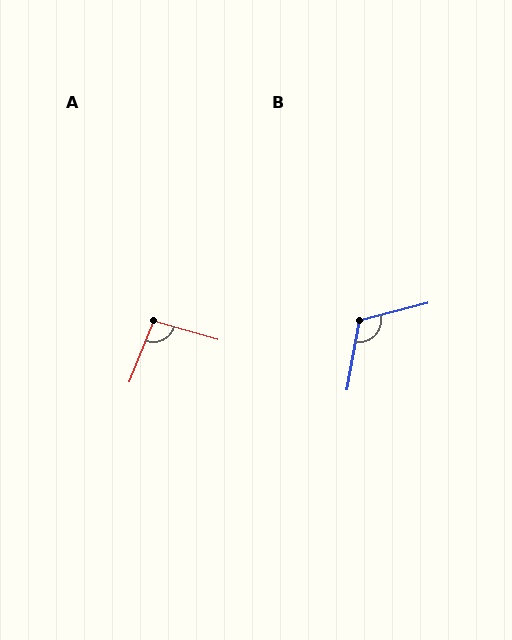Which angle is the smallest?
A, at approximately 96 degrees.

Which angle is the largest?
B, at approximately 114 degrees.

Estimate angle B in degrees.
Approximately 114 degrees.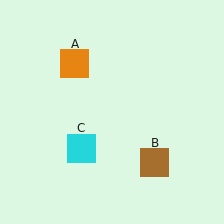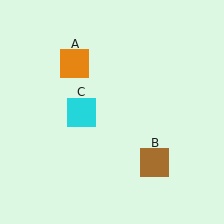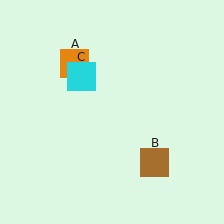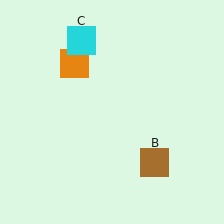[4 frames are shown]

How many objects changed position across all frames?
1 object changed position: cyan square (object C).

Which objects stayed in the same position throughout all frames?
Orange square (object A) and brown square (object B) remained stationary.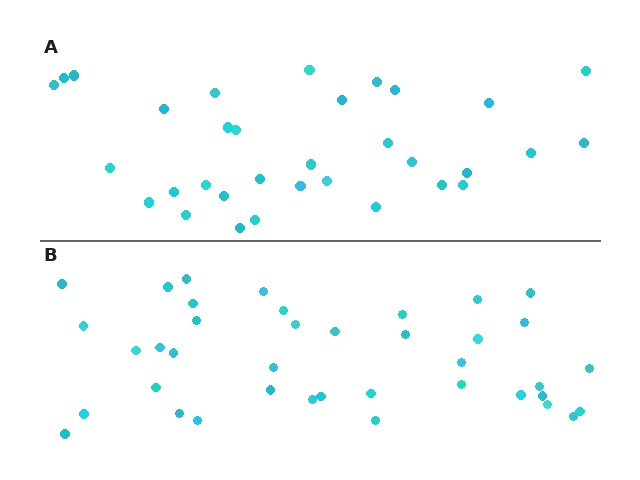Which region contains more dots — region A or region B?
Region B (the bottom region) has more dots.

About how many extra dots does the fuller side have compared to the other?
Region B has about 6 more dots than region A.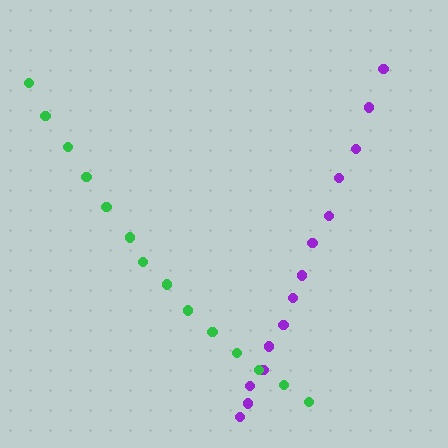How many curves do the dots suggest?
There are 2 distinct paths.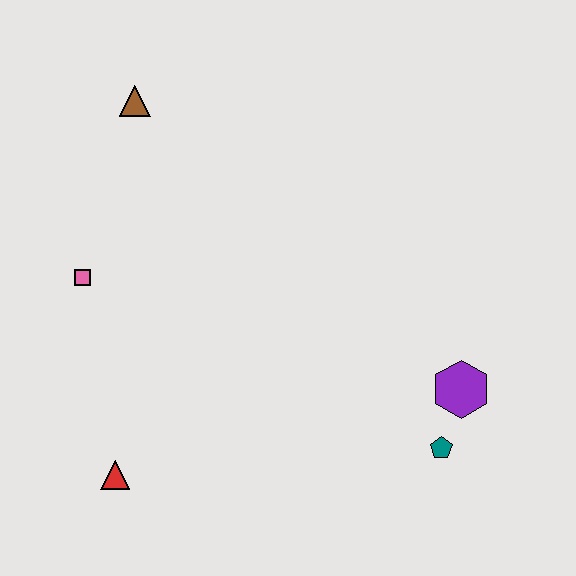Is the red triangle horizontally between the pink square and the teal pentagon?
Yes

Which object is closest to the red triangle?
The pink square is closest to the red triangle.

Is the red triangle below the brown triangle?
Yes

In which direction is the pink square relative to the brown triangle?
The pink square is below the brown triangle.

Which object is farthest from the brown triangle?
The teal pentagon is farthest from the brown triangle.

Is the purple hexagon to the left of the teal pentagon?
No